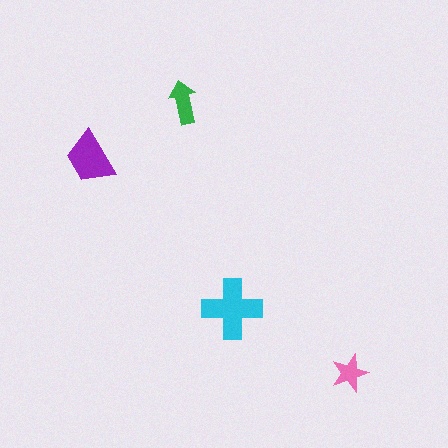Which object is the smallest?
The pink star.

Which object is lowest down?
The pink star is bottommost.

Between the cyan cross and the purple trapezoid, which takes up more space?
The cyan cross.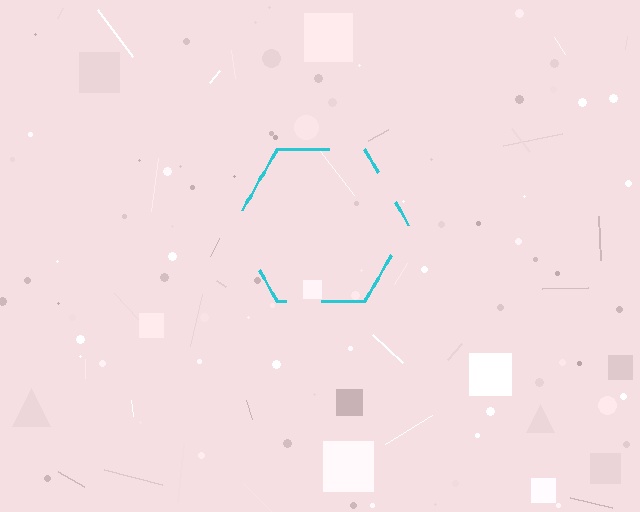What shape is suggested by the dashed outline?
The dashed outline suggests a hexagon.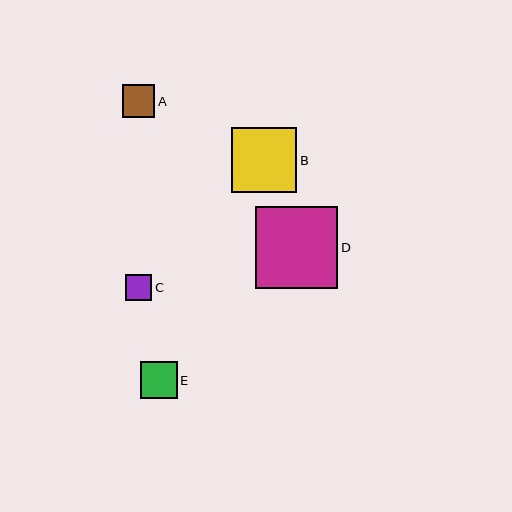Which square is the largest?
Square D is the largest with a size of approximately 82 pixels.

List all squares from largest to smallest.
From largest to smallest: D, B, E, A, C.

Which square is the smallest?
Square C is the smallest with a size of approximately 27 pixels.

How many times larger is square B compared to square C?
Square B is approximately 2.4 times the size of square C.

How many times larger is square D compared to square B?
Square D is approximately 1.3 times the size of square B.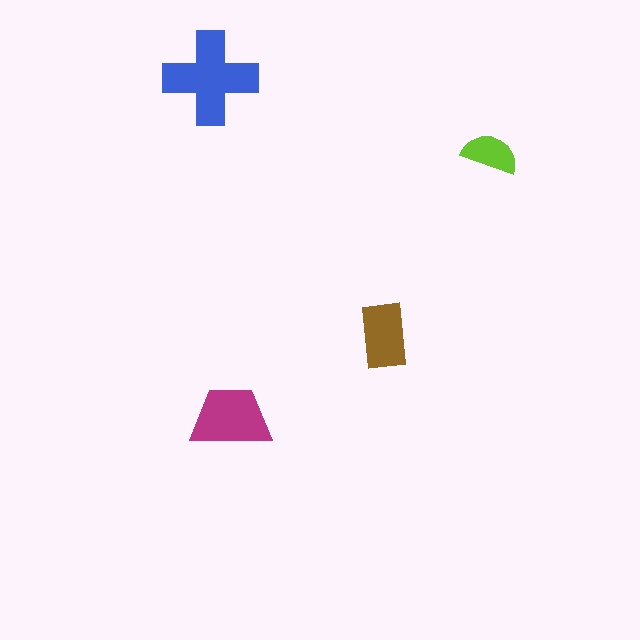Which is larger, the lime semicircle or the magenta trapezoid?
The magenta trapezoid.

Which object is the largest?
The blue cross.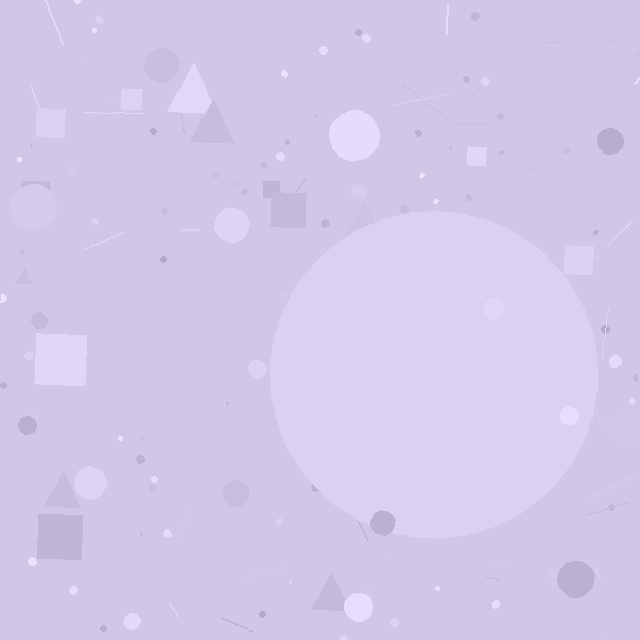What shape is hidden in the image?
A circle is hidden in the image.